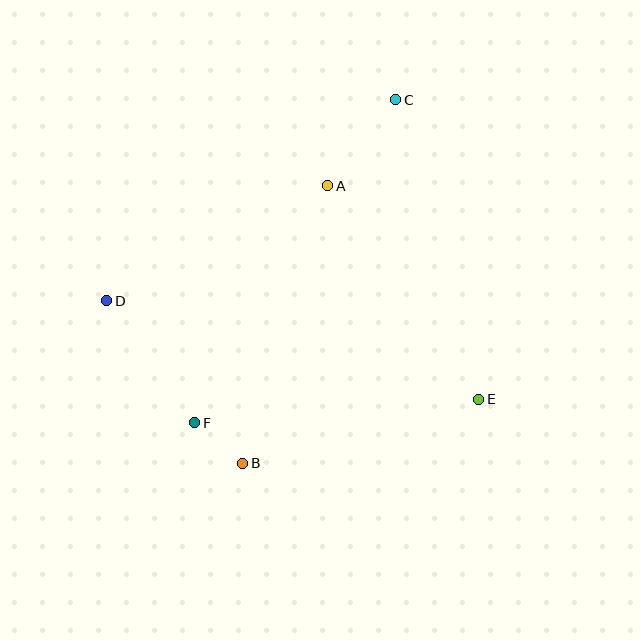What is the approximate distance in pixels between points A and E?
The distance between A and E is approximately 261 pixels.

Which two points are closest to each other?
Points B and F are closest to each other.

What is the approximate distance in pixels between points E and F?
The distance between E and F is approximately 285 pixels.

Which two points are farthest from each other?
Points B and C are farthest from each other.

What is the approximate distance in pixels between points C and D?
The distance between C and D is approximately 352 pixels.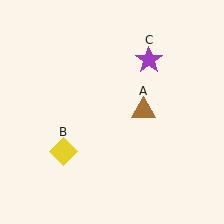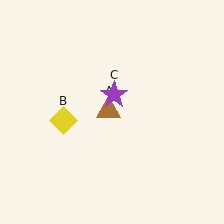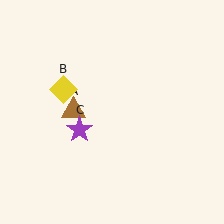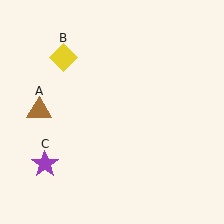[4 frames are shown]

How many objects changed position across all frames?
3 objects changed position: brown triangle (object A), yellow diamond (object B), purple star (object C).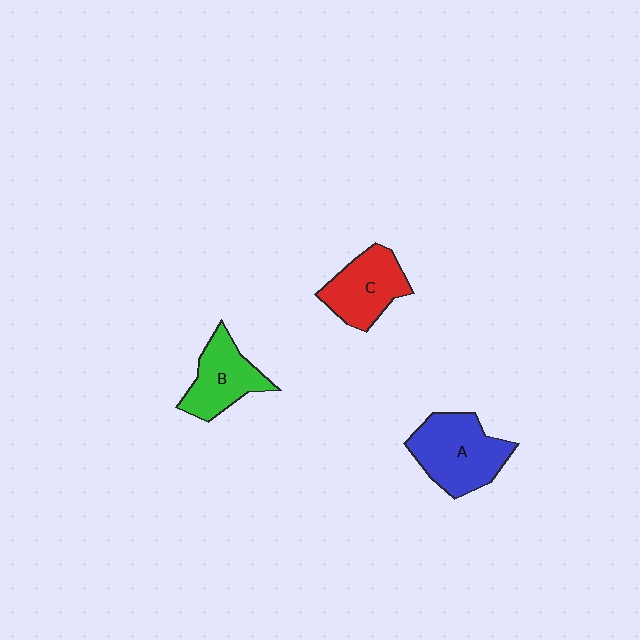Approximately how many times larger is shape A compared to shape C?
Approximately 1.3 times.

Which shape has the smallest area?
Shape B (green).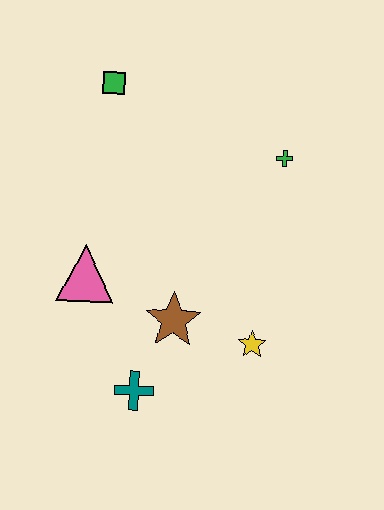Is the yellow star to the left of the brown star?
No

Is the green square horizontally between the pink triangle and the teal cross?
Yes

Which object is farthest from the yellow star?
The green square is farthest from the yellow star.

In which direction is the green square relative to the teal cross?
The green square is above the teal cross.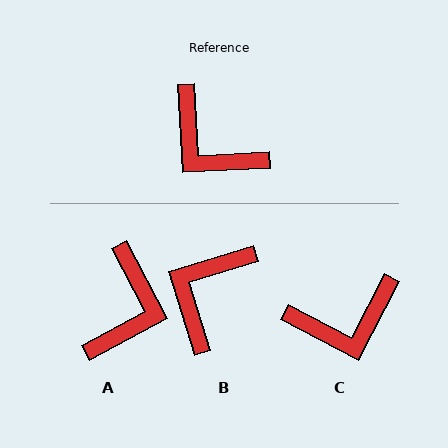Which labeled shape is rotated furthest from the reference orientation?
A, about 115 degrees away.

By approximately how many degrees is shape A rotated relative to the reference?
Approximately 115 degrees counter-clockwise.